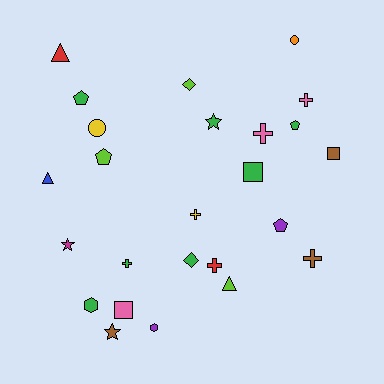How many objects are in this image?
There are 25 objects.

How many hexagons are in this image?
There are 2 hexagons.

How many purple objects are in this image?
There are 2 purple objects.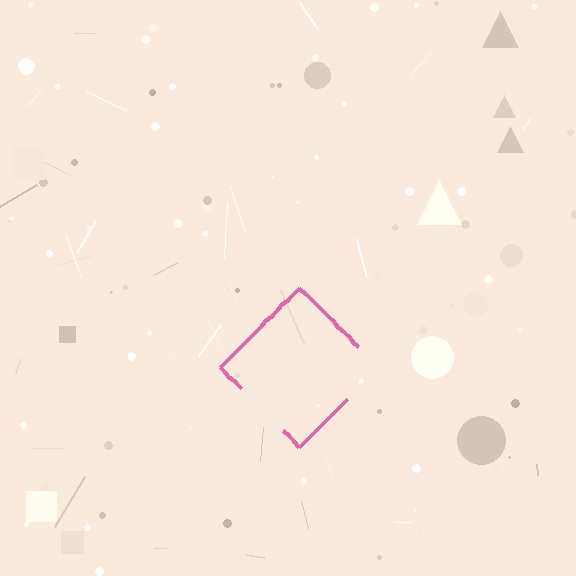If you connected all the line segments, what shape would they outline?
They would outline a diamond.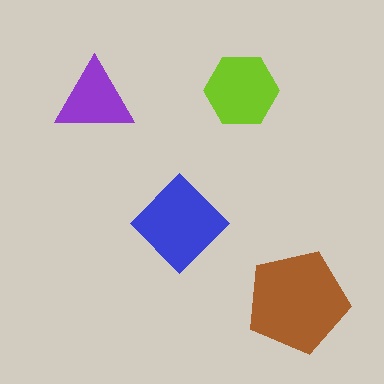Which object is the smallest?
The purple triangle.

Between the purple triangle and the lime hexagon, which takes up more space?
The lime hexagon.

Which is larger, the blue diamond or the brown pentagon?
The brown pentagon.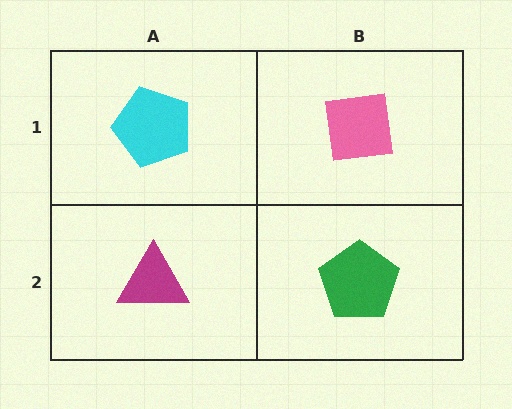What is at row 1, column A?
A cyan pentagon.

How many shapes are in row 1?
2 shapes.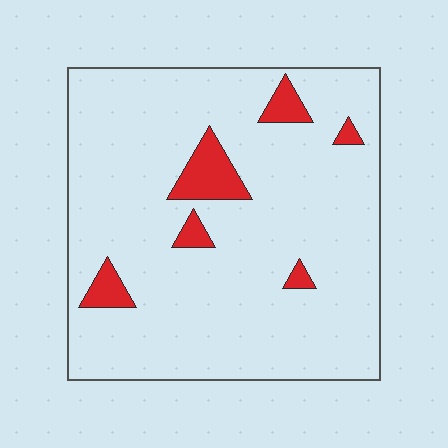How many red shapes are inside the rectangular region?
6.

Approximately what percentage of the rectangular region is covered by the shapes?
Approximately 10%.